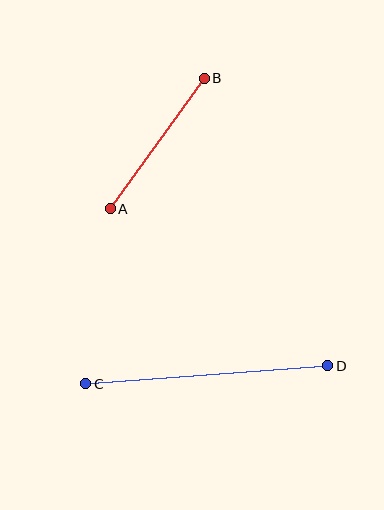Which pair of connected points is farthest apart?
Points C and D are farthest apart.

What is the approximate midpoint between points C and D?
The midpoint is at approximately (207, 375) pixels.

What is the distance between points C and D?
The distance is approximately 243 pixels.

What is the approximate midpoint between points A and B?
The midpoint is at approximately (157, 143) pixels.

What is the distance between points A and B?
The distance is approximately 161 pixels.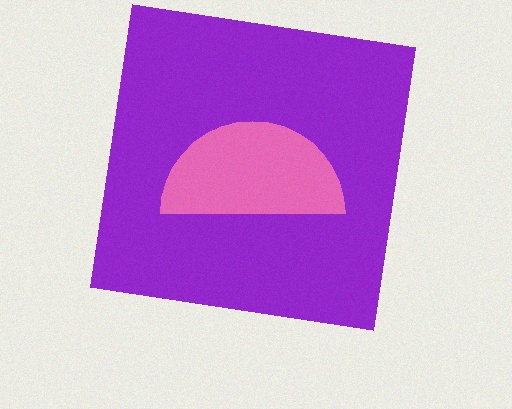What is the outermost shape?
The purple square.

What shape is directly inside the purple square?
The pink semicircle.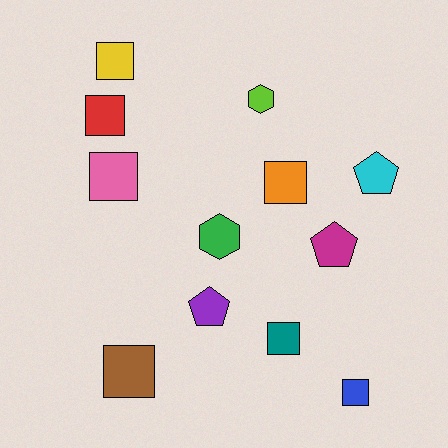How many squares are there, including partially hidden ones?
There are 7 squares.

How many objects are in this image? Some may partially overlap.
There are 12 objects.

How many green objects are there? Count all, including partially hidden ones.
There is 1 green object.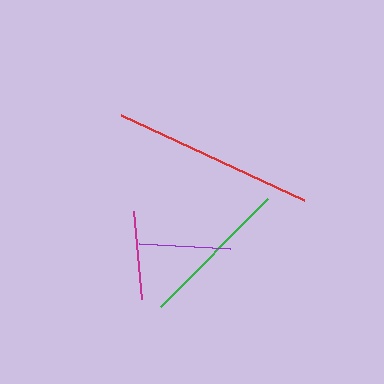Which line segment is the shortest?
The magenta line is the shortest at approximately 89 pixels.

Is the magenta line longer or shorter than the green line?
The green line is longer than the magenta line.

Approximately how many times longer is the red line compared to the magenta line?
The red line is approximately 2.3 times the length of the magenta line.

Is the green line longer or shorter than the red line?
The red line is longer than the green line.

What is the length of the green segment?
The green segment is approximately 152 pixels long.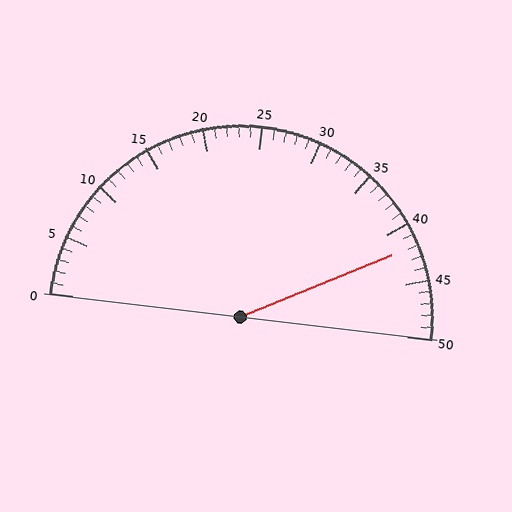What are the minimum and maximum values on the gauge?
The gauge ranges from 0 to 50.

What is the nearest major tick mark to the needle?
The nearest major tick mark is 40.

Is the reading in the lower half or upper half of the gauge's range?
The reading is in the upper half of the range (0 to 50).